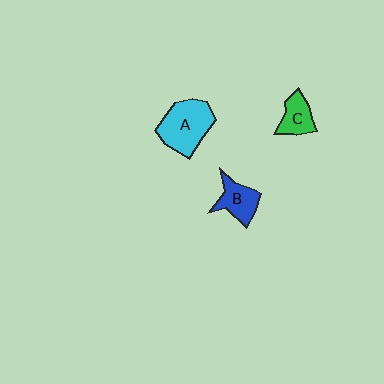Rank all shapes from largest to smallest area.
From largest to smallest: A (cyan), B (blue), C (green).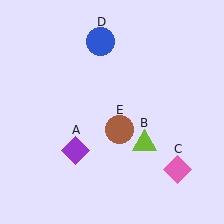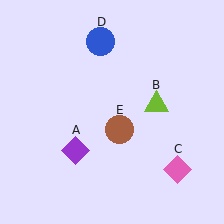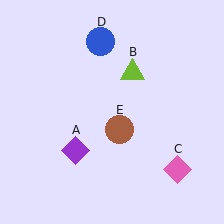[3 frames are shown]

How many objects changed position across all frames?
1 object changed position: lime triangle (object B).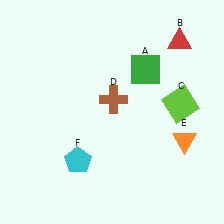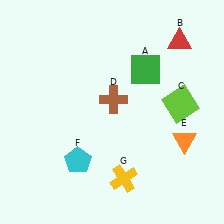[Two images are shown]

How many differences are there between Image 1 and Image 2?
There is 1 difference between the two images.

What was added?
A yellow cross (G) was added in Image 2.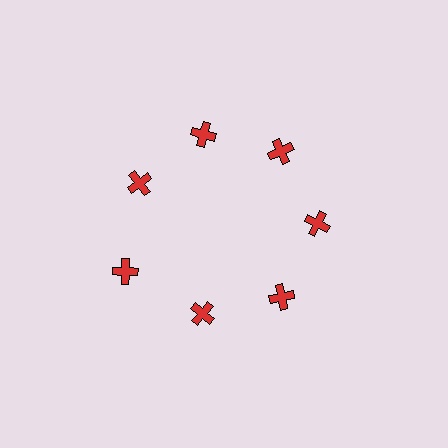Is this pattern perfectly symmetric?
No. The 7 red crosses are arranged in a ring, but one element near the 8 o'clock position is pushed outward from the center, breaking the 7-fold rotational symmetry.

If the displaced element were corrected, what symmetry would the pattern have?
It would have 7-fold rotational symmetry — the pattern would map onto itself every 51 degrees.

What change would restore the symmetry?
The symmetry would be restored by moving it inward, back onto the ring so that all 7 crosses sit at equal angles and equal distance from the center.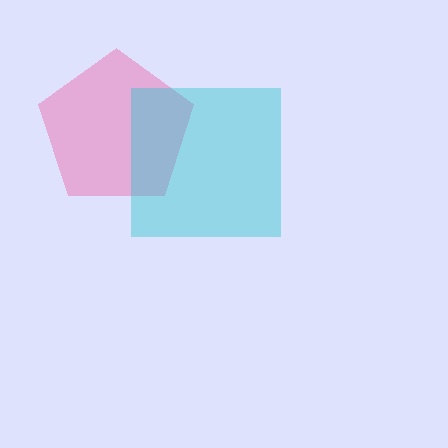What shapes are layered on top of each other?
The layered shapes are: a pink pentagon, a cyan square.